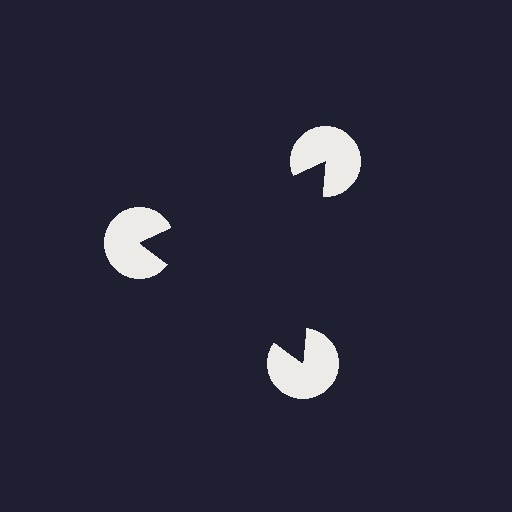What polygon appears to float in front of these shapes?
An illusory triangle — its edges are inferred from the aligned wedge cuts in the pac-man discs, not physically drawn.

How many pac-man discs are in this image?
There are 3 — one at each vertex of the illusory triangle.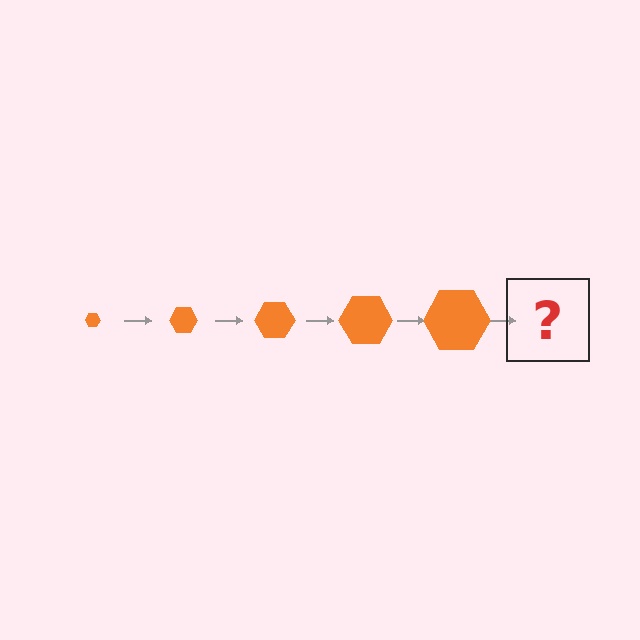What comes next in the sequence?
The next element should be an orange hexagon, larger than the previous one.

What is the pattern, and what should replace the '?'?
The pattern is that the hexagon gets progressively larger each step. The '?' should be an orange hexagon, larger than the previous one.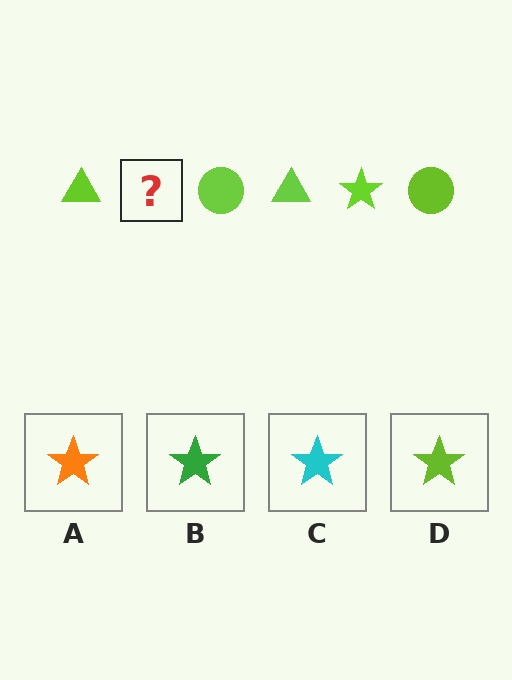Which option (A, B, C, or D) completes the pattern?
D.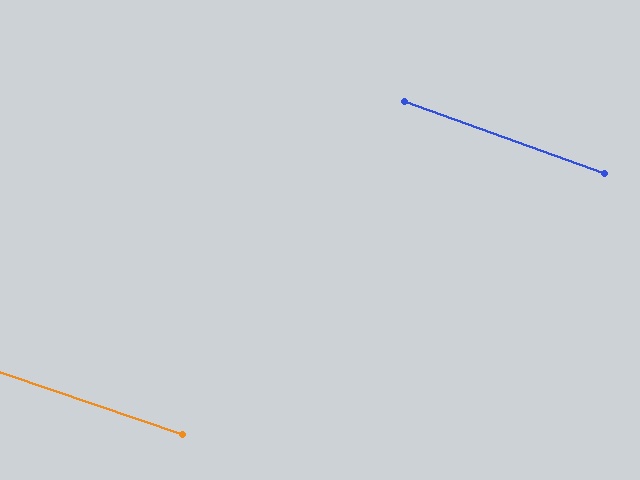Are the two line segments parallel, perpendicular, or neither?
Parallel — their directions differ by only 1.1°.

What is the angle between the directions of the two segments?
Approximately 1 degree.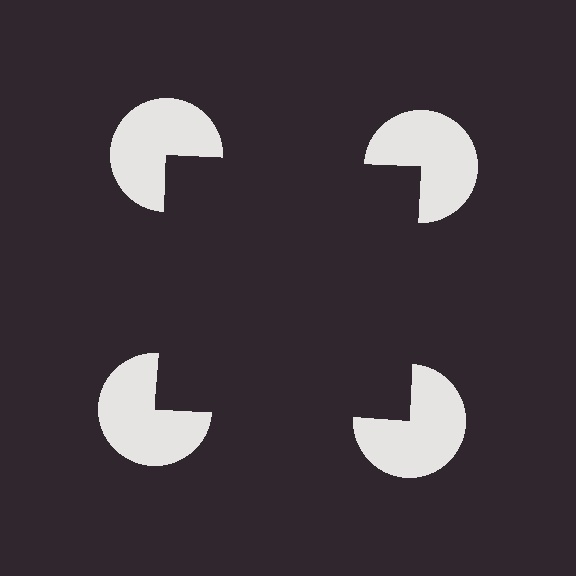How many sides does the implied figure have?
4 sides.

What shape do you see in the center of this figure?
An illusory square — its edges are inferred from the aligned wedge cuts in the pac-man discs, not physically drawn.